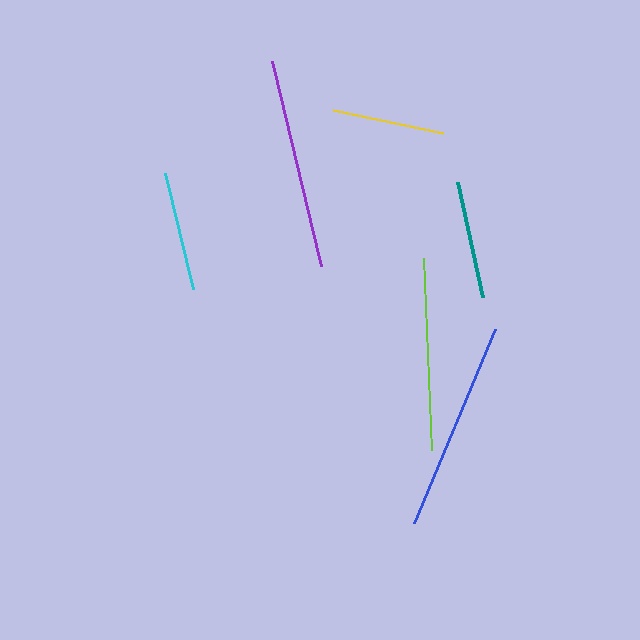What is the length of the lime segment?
The lime segment is approximately 192 pixels long.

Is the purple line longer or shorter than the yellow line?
The purple line is longer than the yellow line.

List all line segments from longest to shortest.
From longest to shortest: purple, blue, lime, cyan, teal, yellow.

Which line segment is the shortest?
The yellow line is the shortest at approximately 113 pixels.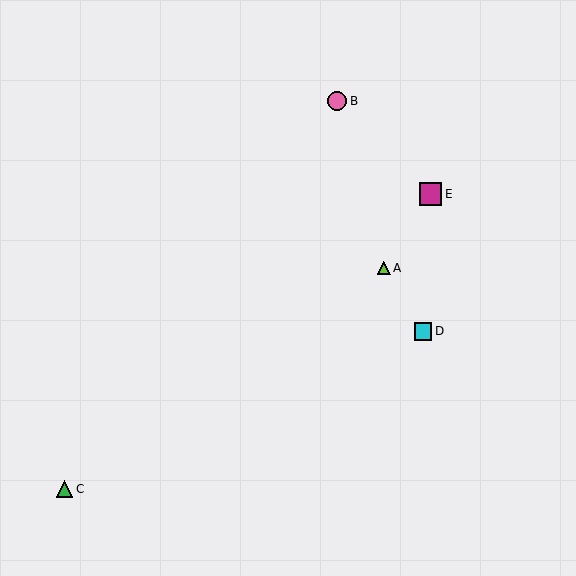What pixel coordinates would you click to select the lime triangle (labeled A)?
Click at (384, 268) to select the lime triangle A.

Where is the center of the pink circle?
The center of the pink circle is at (337, 101).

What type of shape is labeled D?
Shape D is a cyan square.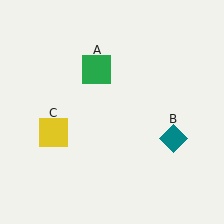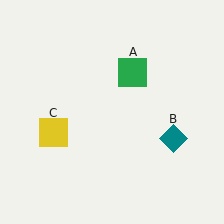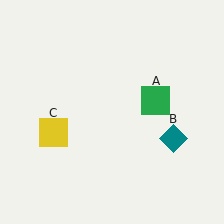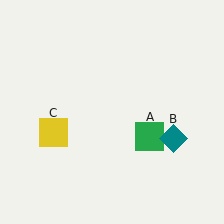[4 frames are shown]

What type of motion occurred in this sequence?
The green square (object A) rotated clockwise around the center of the scene.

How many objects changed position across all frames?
1 object changed position: green square (object A).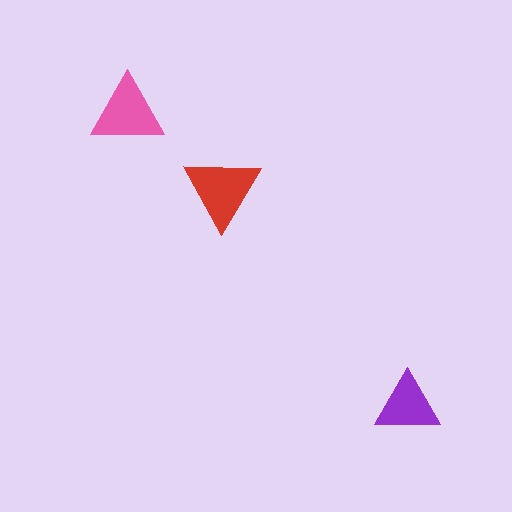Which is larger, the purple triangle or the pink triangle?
The pink one.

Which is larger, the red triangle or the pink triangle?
The red one.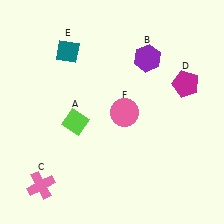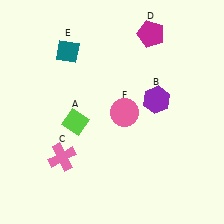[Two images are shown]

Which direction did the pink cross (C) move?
The pink cross (C) moved up.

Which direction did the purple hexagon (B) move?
The purple hexagon (B) moved down.